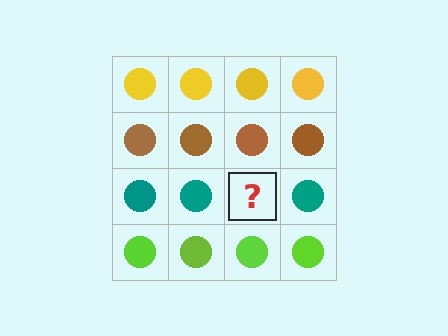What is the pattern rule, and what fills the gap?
The rule is that each row has a consistent color. The gap should be filled with a teal circle.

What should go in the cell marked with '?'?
The missing cell should contain a teal circle.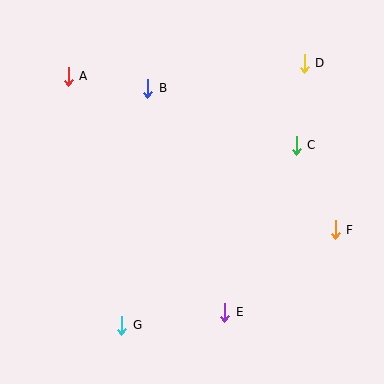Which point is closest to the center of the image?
Point B at (148, 88) is closest to the center.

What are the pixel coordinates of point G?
Point G is at (122, 325).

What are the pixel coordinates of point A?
Point A is at (68, 76).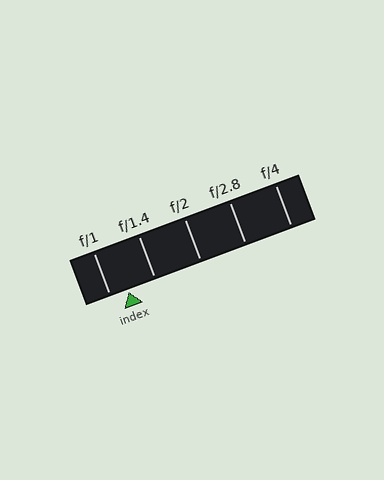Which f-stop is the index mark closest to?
The index mark is closest to f/1.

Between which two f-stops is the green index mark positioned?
The index mark is between f/1 and f/1.4.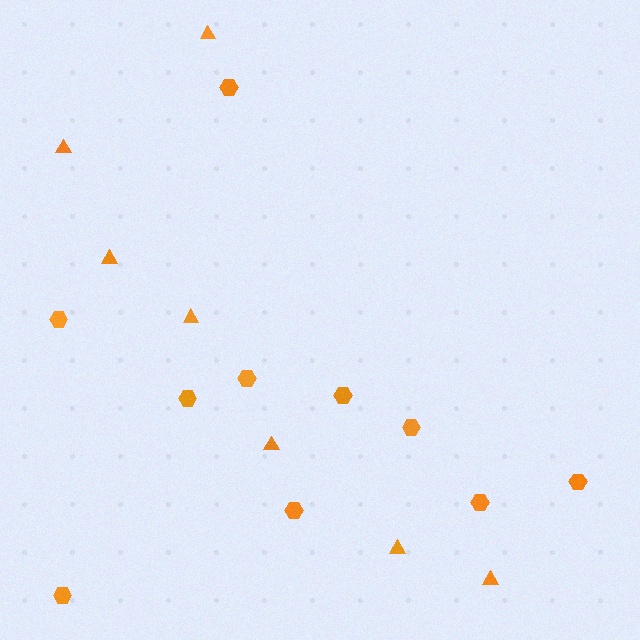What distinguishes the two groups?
There are 2 groups: one group of hexagons (10) and one group of triangles (7).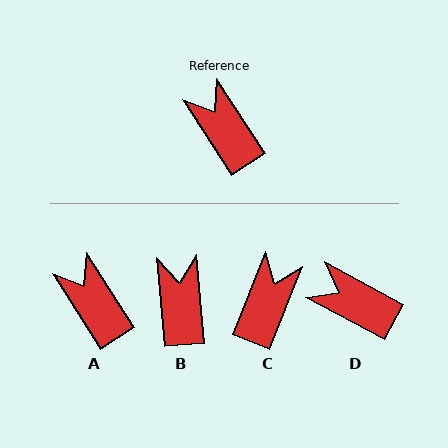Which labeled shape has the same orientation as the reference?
A.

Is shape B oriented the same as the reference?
No, it is off by about 28 degrees.